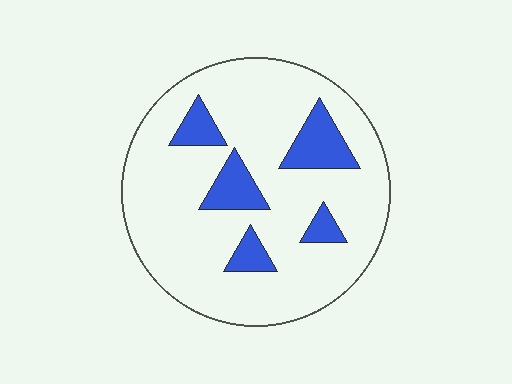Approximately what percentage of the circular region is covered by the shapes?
Approximately 15%.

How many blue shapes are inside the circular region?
5.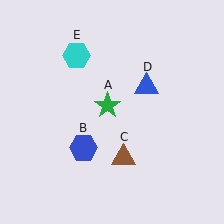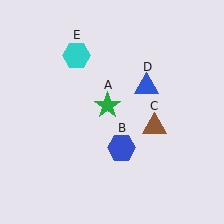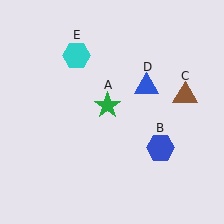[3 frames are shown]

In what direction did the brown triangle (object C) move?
The brown triangle (object C) moved up and to the right.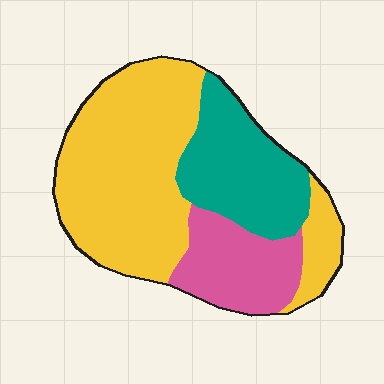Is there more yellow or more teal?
Yellow.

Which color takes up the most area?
Yellow, at roughly 55%.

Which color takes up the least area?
Pink, at roughly 20%.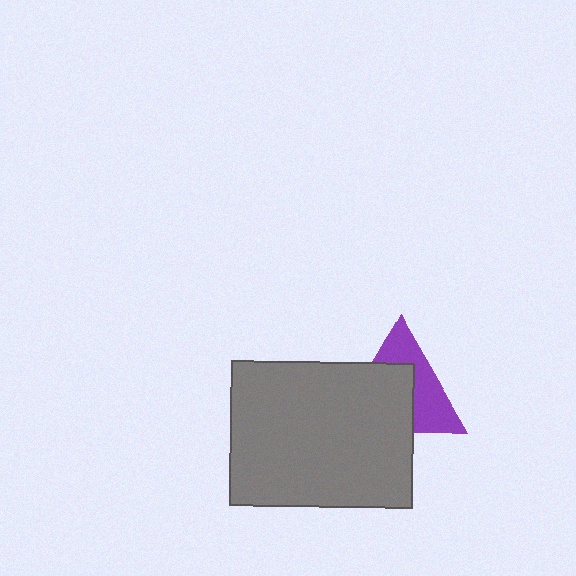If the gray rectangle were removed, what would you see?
You would see the complete purple triangle.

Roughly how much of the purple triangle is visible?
About half of it is visible (roughly 47%).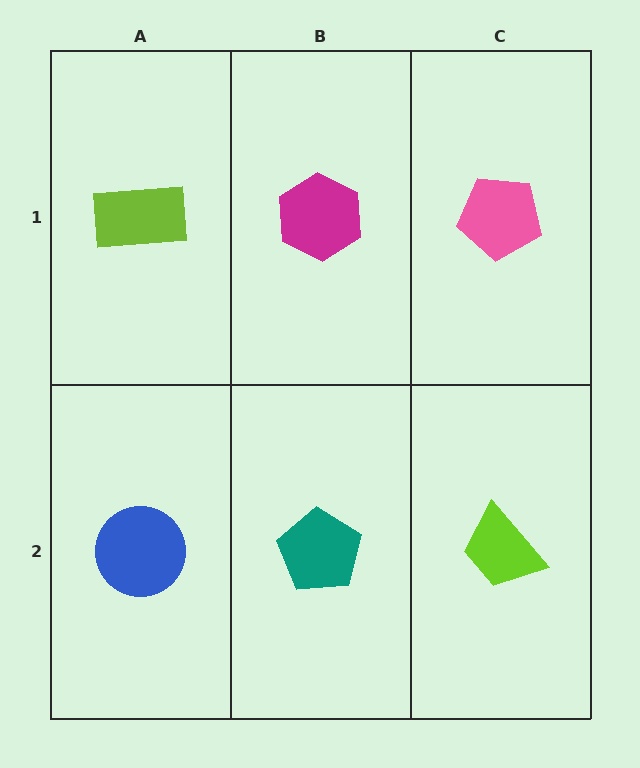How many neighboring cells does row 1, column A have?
2.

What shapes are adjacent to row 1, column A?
A blue circle (row 2, column A), a magenta hexagon (row 1, column B).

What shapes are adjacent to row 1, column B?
A teal pentagon (row 2, column B), a lime rectangle (row 1, column A), a pink pentagon (row 1, column C).